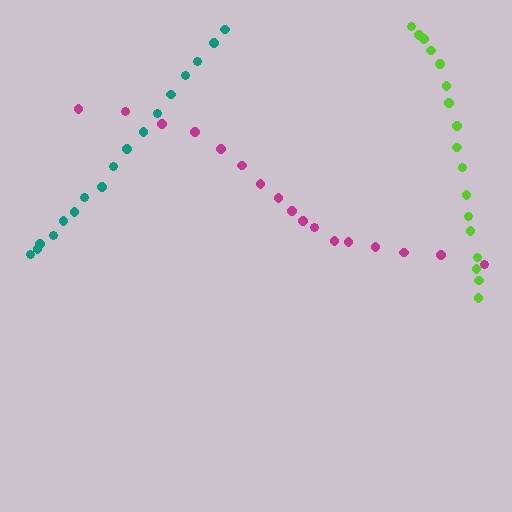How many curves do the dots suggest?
There are 3 distinct paths.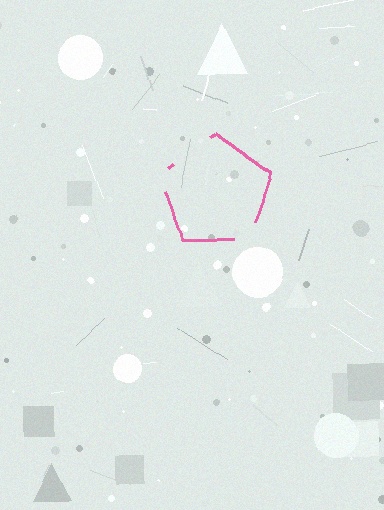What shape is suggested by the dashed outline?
The dashed outline suggests a pentagon.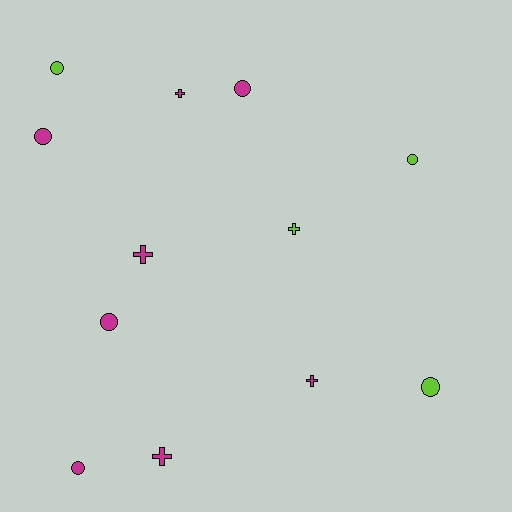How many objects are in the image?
There are 12 objects.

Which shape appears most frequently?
Circle, with 7 objects.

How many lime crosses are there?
There is 1 lime cross.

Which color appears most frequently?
Magenta, with 8 objects.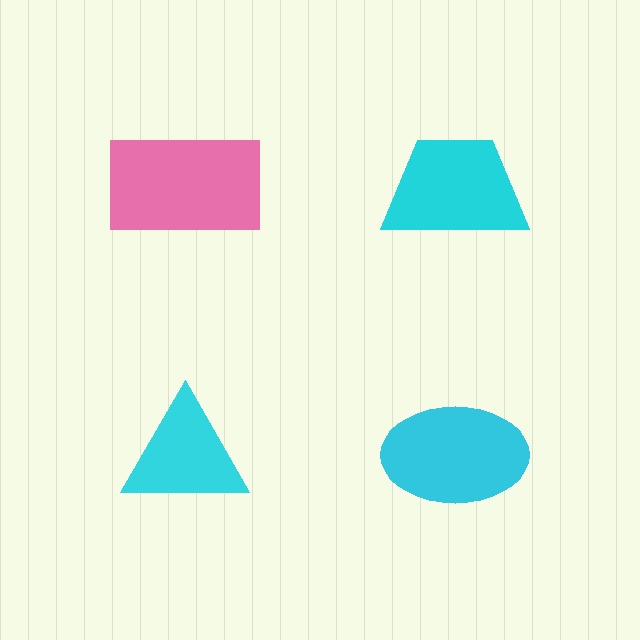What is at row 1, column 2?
A cyan trapezoid.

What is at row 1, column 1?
A pink rectangle.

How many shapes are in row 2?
2 shapes.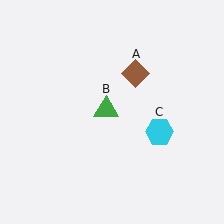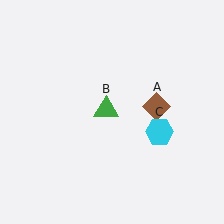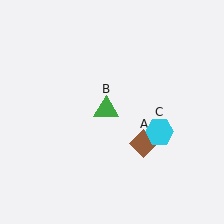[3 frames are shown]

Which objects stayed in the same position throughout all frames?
Green triangle (object B) and cyan hexagon (object C) remained stationary.